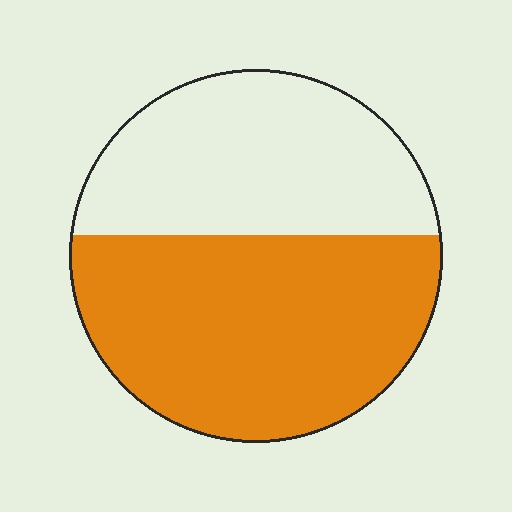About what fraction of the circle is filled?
About three fifths (3/5).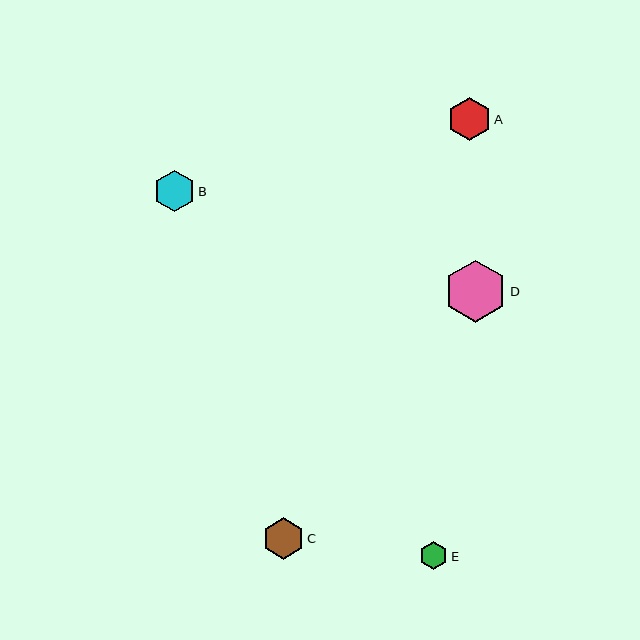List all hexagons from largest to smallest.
From largest to smallest: D, A, C, B, E.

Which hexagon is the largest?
Hexagon D is the largest with a size of approximately 62 pixels.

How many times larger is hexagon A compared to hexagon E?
Hexagon A is approximately 1.6 times the size of hexagon E.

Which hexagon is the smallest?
Hexagon E is the smallest with a size of approximately 28 pixels.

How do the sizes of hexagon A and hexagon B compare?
Hexagon A and hexagon B are approximately the same size.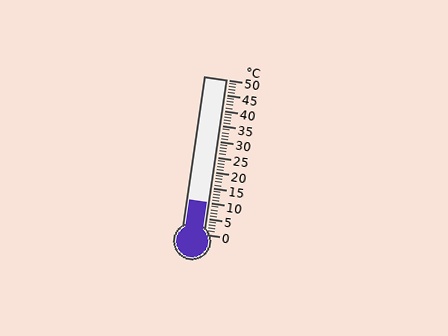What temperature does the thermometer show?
The thermometer shows approximately 10°C.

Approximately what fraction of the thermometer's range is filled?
The thermometer is filled to approximately 20% of its range.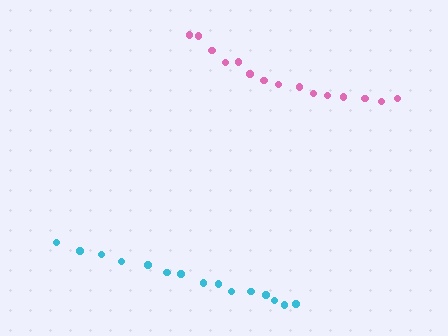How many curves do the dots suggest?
There are 2 distinct paths.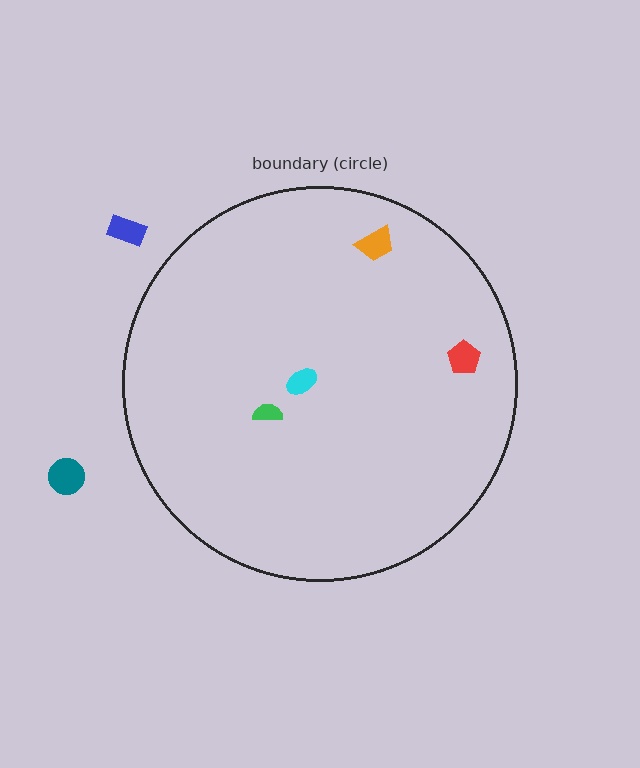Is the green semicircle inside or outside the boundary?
Inside.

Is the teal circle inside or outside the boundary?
Outside.